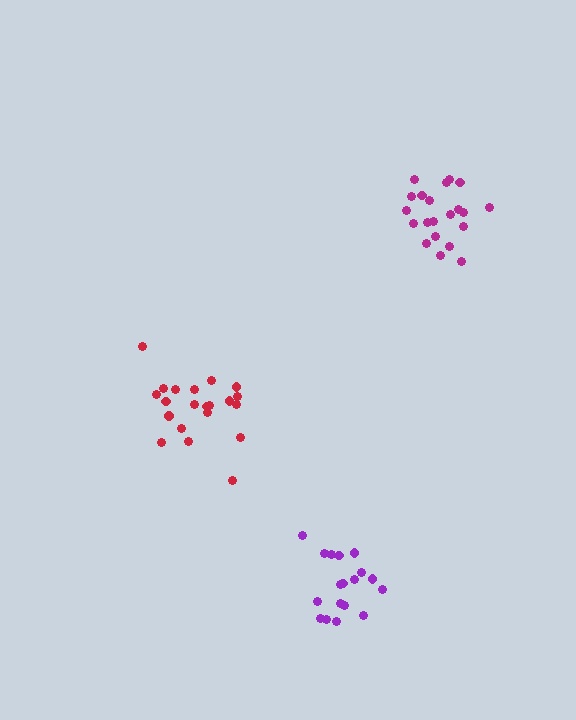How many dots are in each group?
Group 1: 18 dots, Group 2: 21 dots, Group 3: 21 dots (60 total).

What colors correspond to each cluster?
The clusters are colored: purple, magenta, red.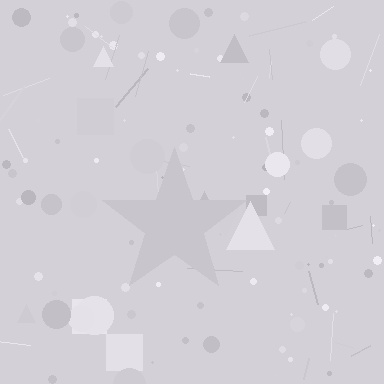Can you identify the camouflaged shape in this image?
The camouflaged shape is a star.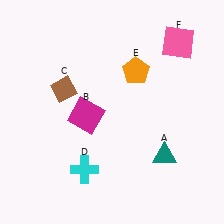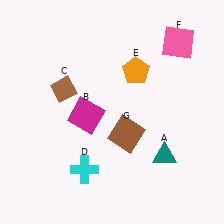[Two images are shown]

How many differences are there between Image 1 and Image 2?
There is 1 difference between the two images.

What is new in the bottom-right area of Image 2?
A brown square (G) was added in the bottom-right area of Image 2.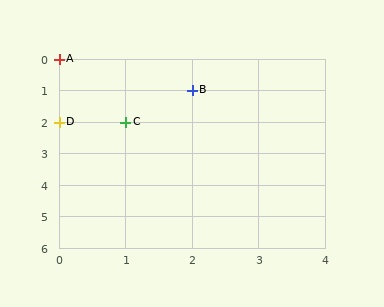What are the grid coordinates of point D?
Point D is at grid coordinates (0, 2).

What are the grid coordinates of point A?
Point A is at grid coordinates (0, 0).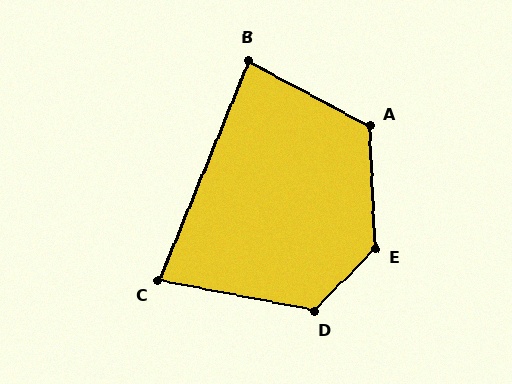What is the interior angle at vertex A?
Approximately 121 degrees (obtuse).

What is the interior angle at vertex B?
Approximately 84 degrees (acute).